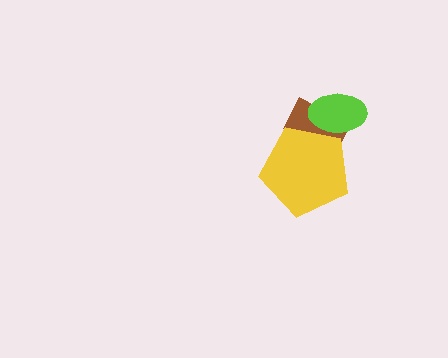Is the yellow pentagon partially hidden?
No, no other shape covers it.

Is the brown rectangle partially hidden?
Yes, it is partially covered by another shape.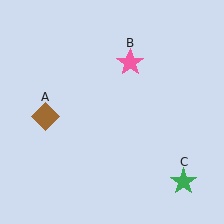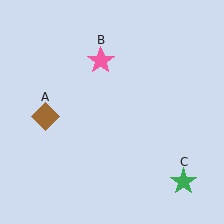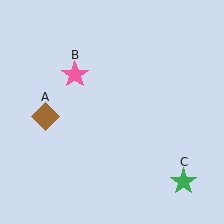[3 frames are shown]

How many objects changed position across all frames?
1 object changed position: pink star (object B).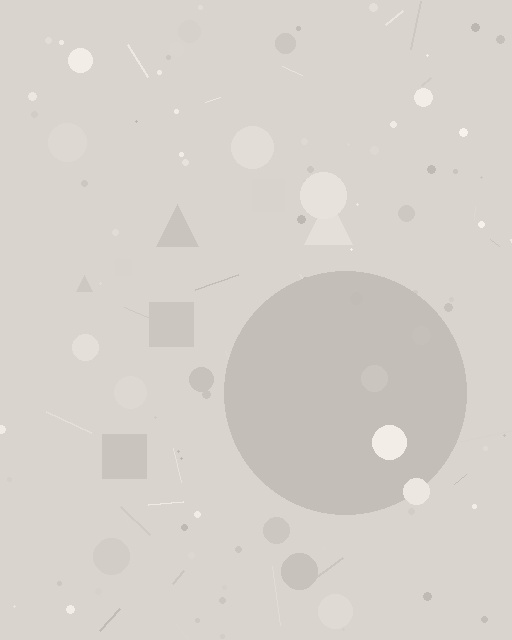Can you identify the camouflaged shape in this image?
The camouflaged shape is a circle.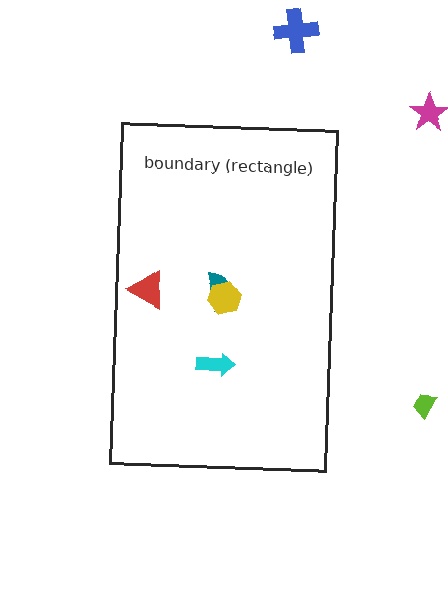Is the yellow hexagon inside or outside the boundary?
Inside.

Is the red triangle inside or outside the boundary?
Inside.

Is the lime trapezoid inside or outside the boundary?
Outside.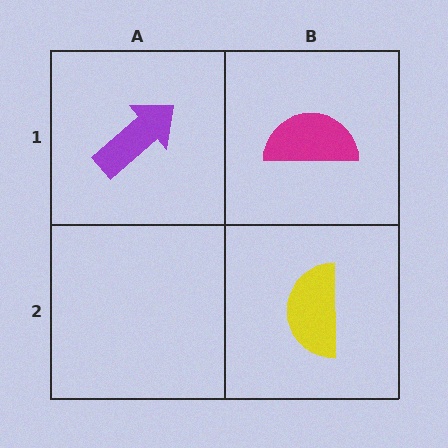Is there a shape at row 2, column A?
No, that cell is empty.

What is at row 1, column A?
A purple arrow.